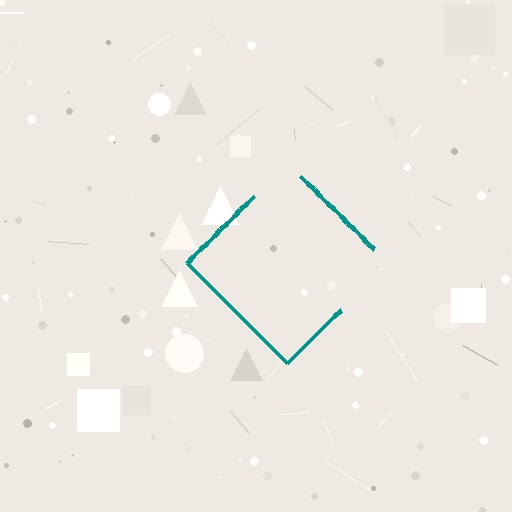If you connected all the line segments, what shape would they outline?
They would outline a diamond.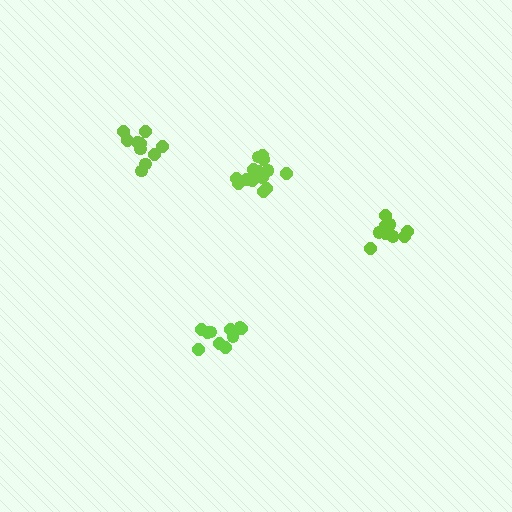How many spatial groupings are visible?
There are 4 spatial groupings.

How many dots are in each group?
Group 1: 10 dots, Group 2: 10 dots, Group 3: 15 dots, Group 4: 10 dots (45 total).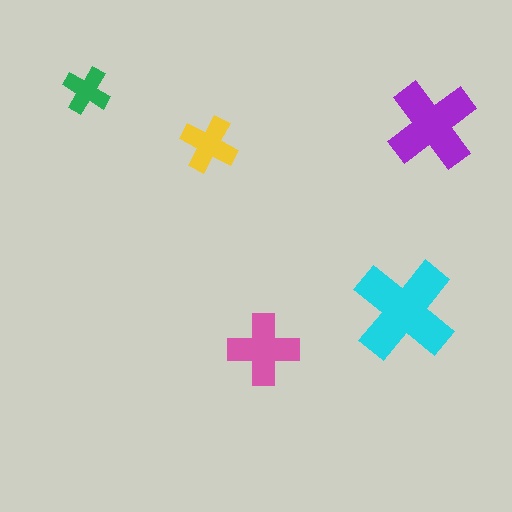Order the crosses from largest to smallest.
the cyan one, the purple one, the pink one, the yellow one, the green one.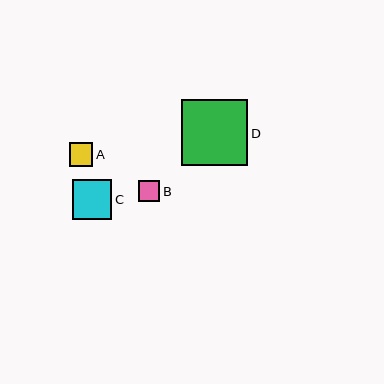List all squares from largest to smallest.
From largest to smallest: D, C, A, B.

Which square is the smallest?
Square B is the smallest with a size of approximately 21 pixels.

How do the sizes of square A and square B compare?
Square A and square B are approximately the same size.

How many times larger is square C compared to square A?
Square C is approximately 1.7 times the size of square A.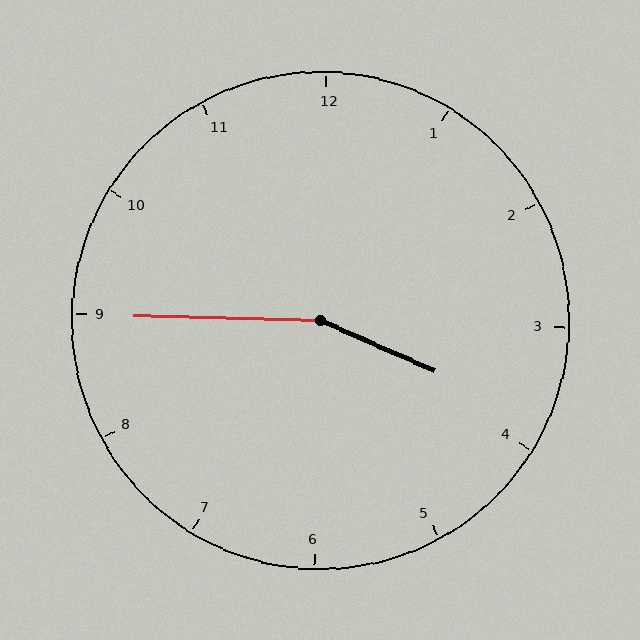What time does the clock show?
3:45.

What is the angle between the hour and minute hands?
Approximately 158 degrees.